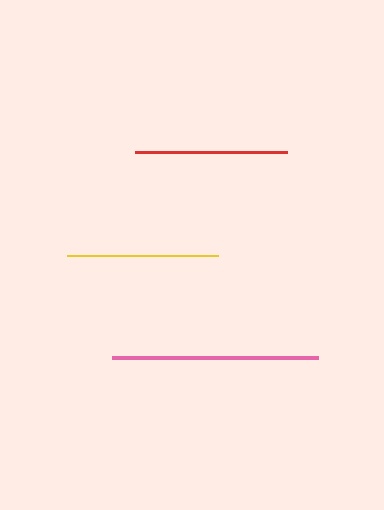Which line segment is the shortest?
The yellow line is the shortest at approximately 150 pixels.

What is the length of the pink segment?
The pink segment is approximately 205 pixels long.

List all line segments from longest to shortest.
From longest to shortest: pink, red, yellow.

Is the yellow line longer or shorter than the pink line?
The pink line is longer than the yellow line.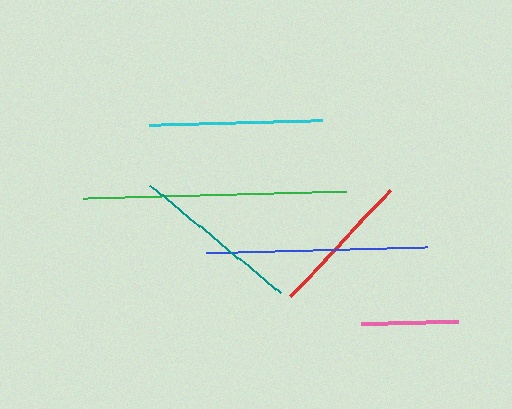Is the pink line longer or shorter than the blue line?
The blue line is longer than the pink line.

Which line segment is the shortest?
The pink line is the shortest at approximately 97 pixels.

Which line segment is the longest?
The green line is the longest at approximately 263 pixels.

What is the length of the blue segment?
The blue segment is approximately 221 pixels long.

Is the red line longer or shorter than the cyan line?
The cyan line is longer than the red line.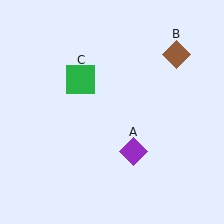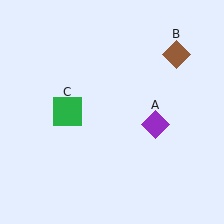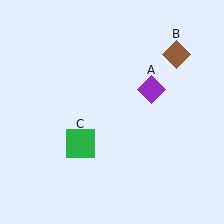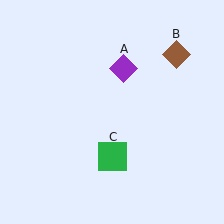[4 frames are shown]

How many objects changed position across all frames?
2 objects changed position: purple diamond (object A), green square (object C).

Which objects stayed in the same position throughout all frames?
Brown diamond (object B) remained stationary.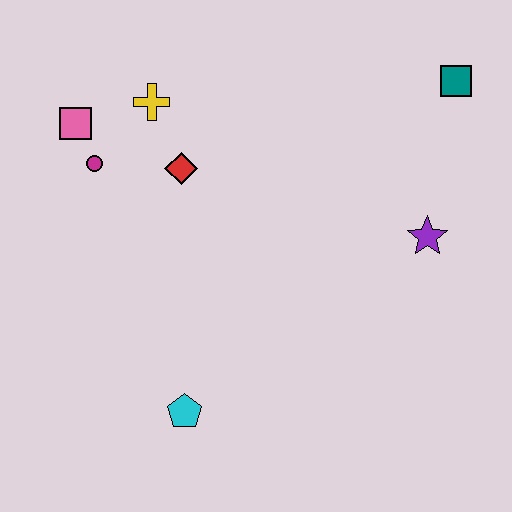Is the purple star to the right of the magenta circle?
Yes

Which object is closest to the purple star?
The teal square is closest to the purple star.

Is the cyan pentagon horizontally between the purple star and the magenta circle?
Yes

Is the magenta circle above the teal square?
No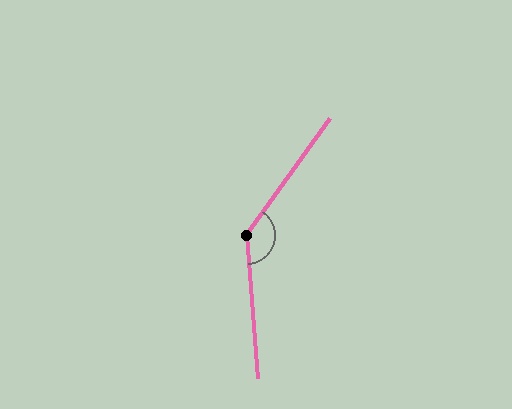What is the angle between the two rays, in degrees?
Approximately 140 degrees.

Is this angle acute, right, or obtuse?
It is obtuse.